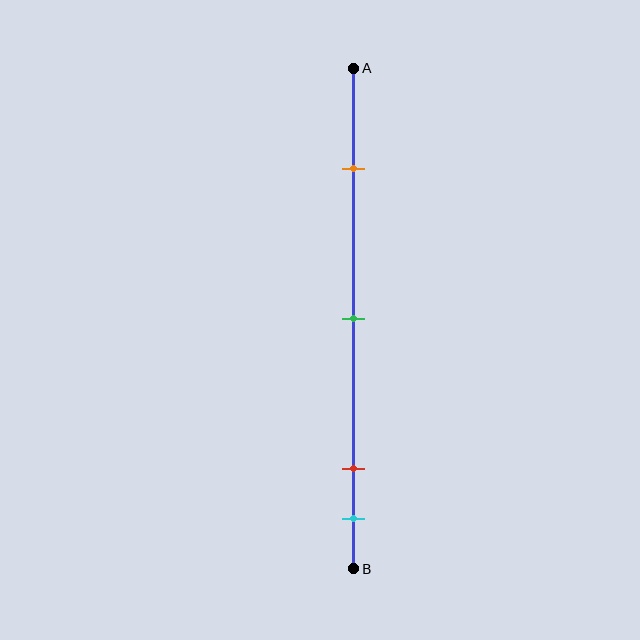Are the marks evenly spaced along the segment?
No, the marks are not evenly spaced.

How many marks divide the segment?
There are 4 marks dividing the segment.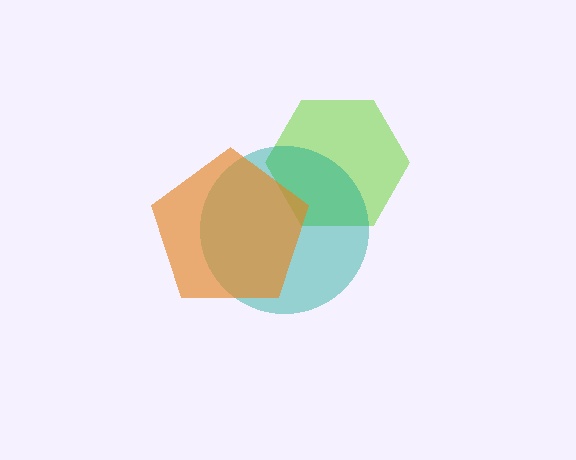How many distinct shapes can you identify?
There are 3 distinct shapes: a lime hexagon, a teal circle, an orange pentagon.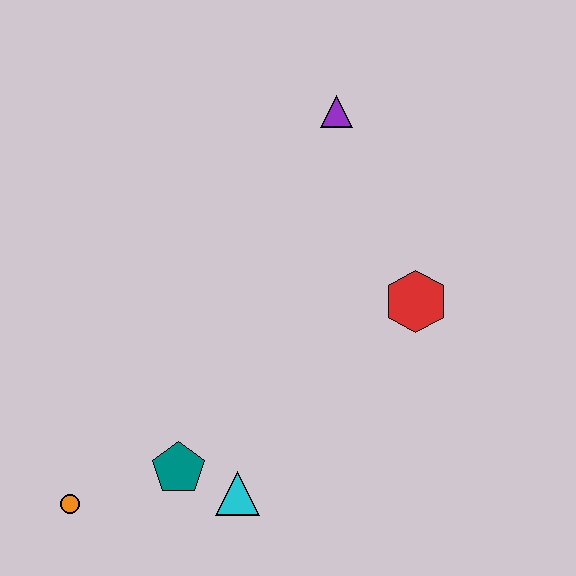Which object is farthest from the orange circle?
The purple triangle is farthest from the orange circle.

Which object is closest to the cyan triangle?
The teal pentagon is closest to the cyan triangle.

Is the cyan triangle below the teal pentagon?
Yes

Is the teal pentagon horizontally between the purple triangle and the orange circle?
Yes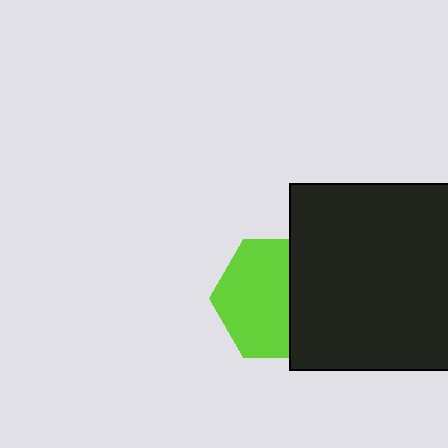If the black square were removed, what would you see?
You would see the complete lime hexagon.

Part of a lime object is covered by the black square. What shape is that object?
It is a hexagon.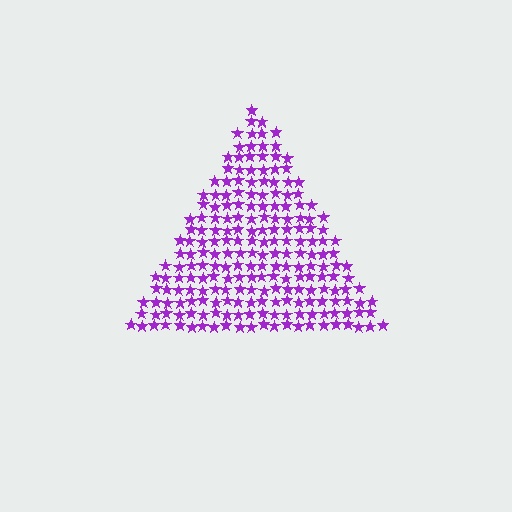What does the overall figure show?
The overall figure shows a triangle.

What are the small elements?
The small elements are stars.